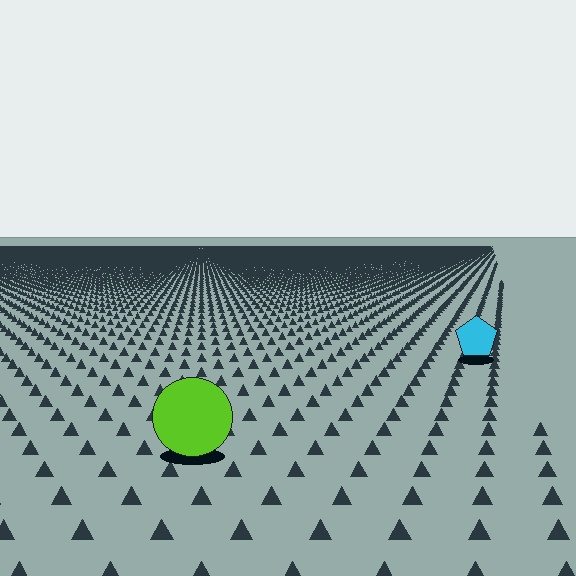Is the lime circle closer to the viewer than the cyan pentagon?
Yes. The lime circle is closer — you can tell from the texture gradient: the ground texture is coarser near it.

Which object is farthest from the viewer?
The cyan pentagon is farthest from the viewer. It appears smaller and the ground texture around it is denser.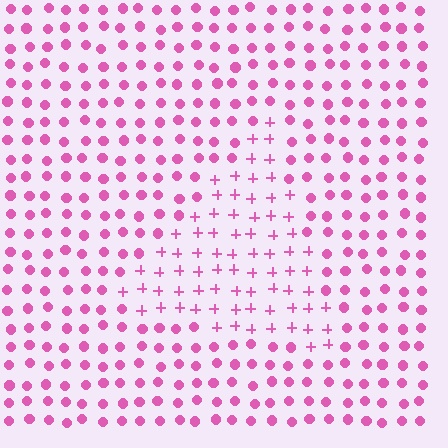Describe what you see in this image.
The image is filled with small pink elements arranged in a uniform grid. A triangle-shaped region contains plus signs, while the surrounding area contains circles. The boundary is defined purely by the change in element shape.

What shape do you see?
I see a triangle.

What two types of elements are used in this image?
The image uses plus signs inside the triangle region and circles outside it.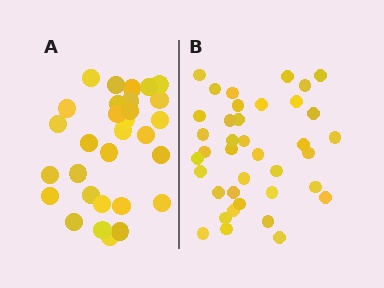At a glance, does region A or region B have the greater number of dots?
Region B (the right region) has more dots.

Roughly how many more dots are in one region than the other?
Region B has roughly 8 or so more dots than region A.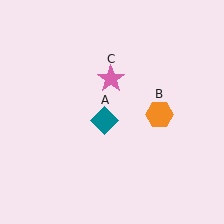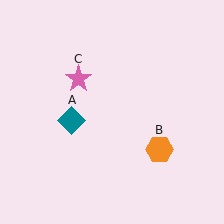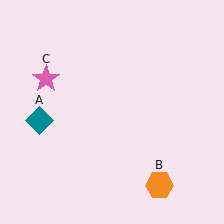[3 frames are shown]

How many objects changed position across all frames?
3 objects changed position: teal diamond (object A), orange hexagon (object B), pink star (object C).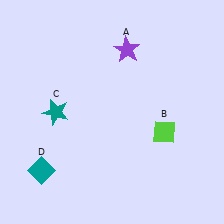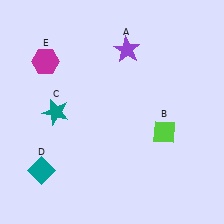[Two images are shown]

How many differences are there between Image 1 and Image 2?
There is 1 difference between the two images.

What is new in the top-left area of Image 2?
A magenta hexagon (E) was added in the top-left area of Image 2.